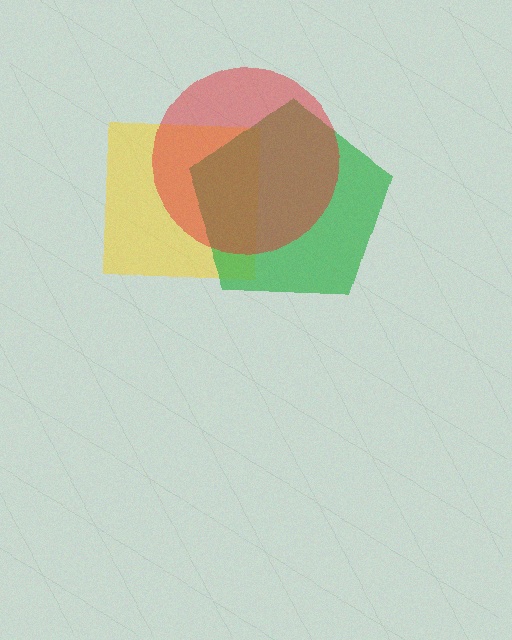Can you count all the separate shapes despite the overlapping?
Yes, there are 3 separate shapes.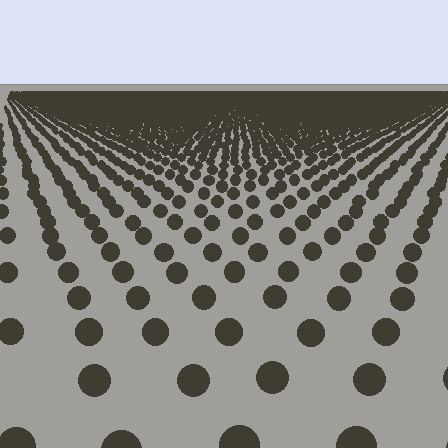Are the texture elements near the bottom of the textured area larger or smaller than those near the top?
Larger. Near the bottom, elements are closer to the viewer and appear at a bigger on-screen size.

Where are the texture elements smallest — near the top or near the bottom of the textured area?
Near the top.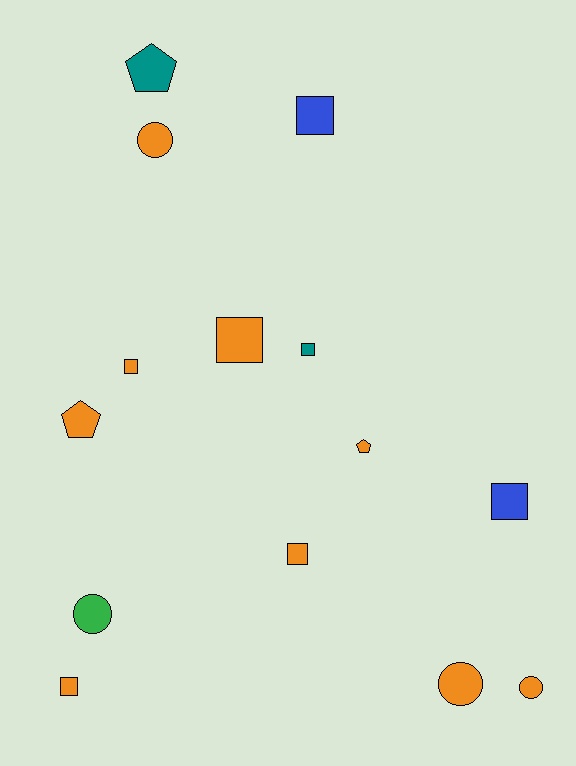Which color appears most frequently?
Orange, with 9 objects.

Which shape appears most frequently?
Square, with 7 objects.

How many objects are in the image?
There are 14 objects.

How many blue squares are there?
There are 2 blue squares.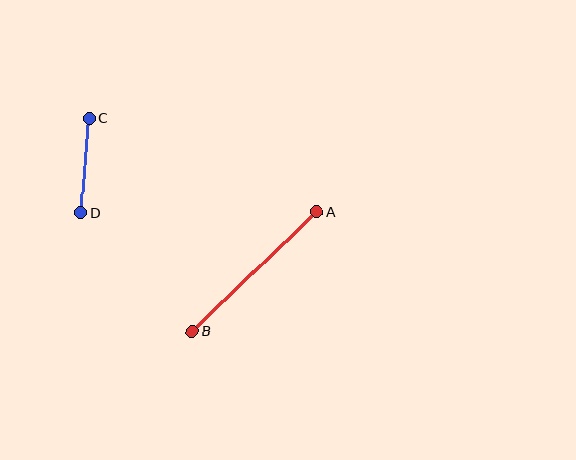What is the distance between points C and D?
The distance is approximately 95 pixels.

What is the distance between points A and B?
The distance is approximately 172 pixels.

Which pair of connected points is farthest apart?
Points A and B are farthest apart.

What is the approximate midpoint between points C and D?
The midpoint is at approximately (85, 165) pixels.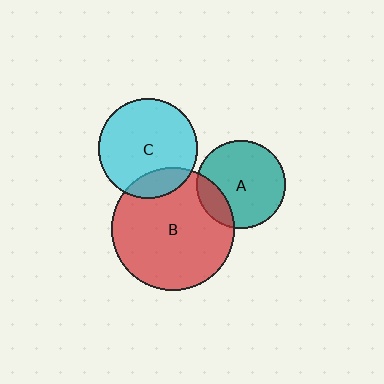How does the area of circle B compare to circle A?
Approximately 2.0 times.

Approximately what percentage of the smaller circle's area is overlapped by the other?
Approximately 20%.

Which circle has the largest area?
Circle B (red).